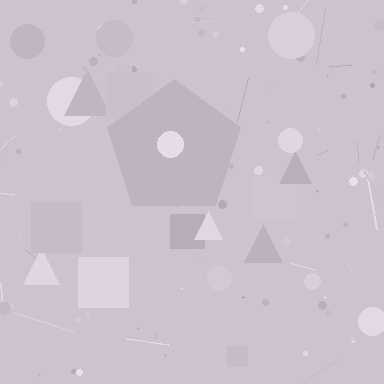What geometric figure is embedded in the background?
A pentagon is embedded in the background.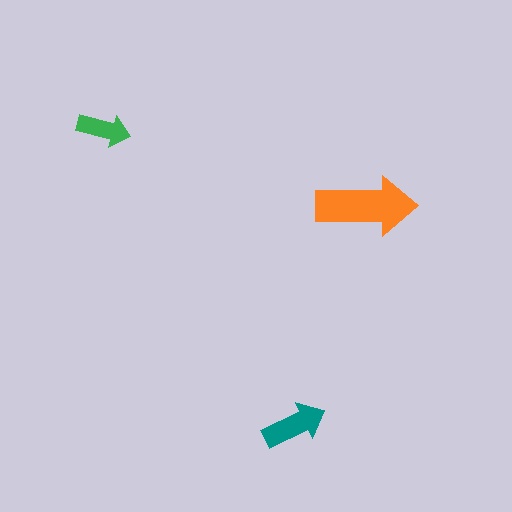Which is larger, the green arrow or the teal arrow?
The teal one.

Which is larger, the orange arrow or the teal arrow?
The orange one.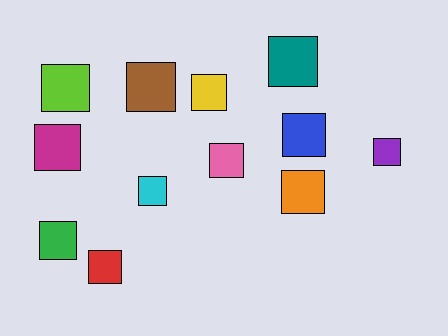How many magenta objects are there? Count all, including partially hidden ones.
There is 1 magenta object.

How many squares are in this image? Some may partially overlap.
There are 12 squares.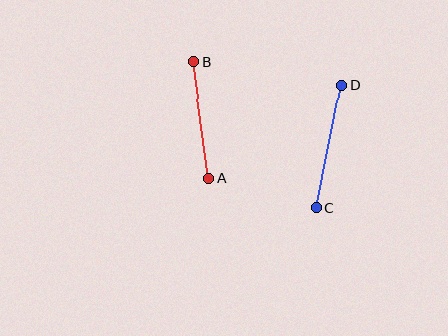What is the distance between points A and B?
The distance is approximately 118 pixels.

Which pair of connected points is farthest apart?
Points C and D are farthest apart.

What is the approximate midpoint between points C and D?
The midpoint is at approximately (329, 146) pixels.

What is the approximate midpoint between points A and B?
The midpoint is at approximately (201, 120) pixels.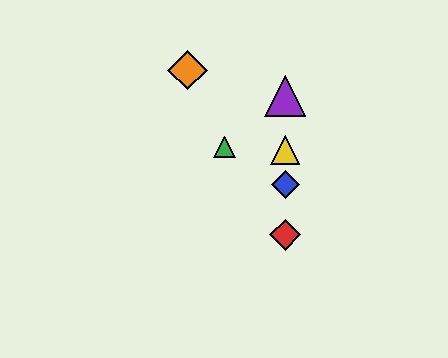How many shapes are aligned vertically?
4 shapes (the red diamond, the blue diamond, the yellow triangle, the purple triangle) are aligned vertically.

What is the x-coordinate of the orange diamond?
The orange diamond is at x≈187.